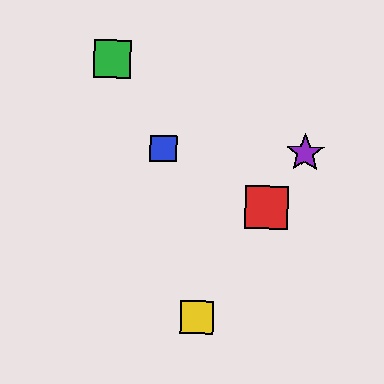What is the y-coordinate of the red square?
The red square is at y≈208.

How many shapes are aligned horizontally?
2 shapes (the blue square, the purple star) are aligned horizontally.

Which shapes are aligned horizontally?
The blue square, the purple star are aligned horizontally.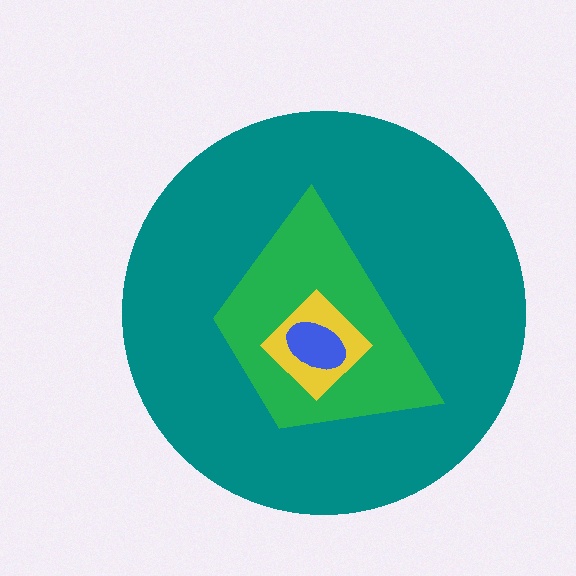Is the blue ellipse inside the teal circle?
Yes.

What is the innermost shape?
The blue ellipse.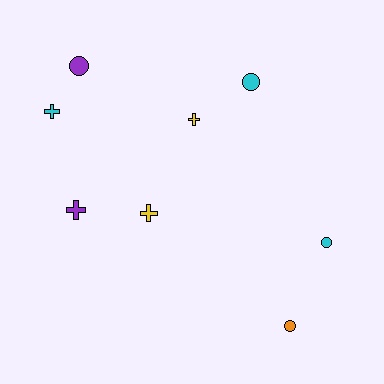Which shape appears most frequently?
Circle, with 4 objects.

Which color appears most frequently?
Cyan, with 3 objects.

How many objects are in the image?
There are 8 objects.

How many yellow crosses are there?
There are 2 yellow crosses.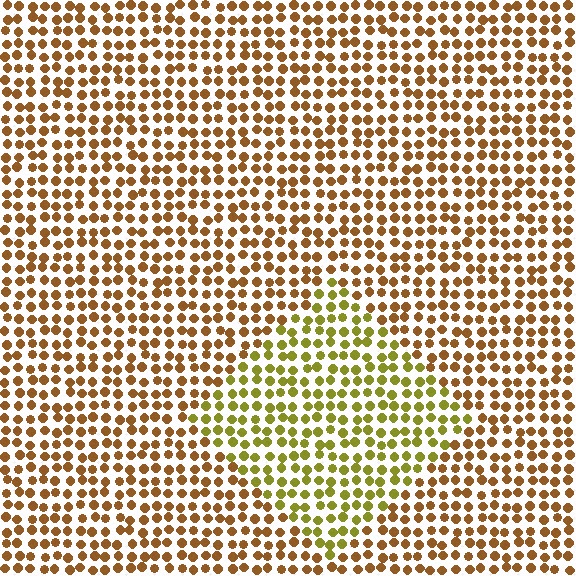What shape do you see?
I see a diamond.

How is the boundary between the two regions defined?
The boundary is defined purely by a slight shift in hue (about 36 degrees). Spacing, size, and orientation are identical on both sides.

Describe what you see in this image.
The image is filled with small brown elements in a uniform arrangement. A diamond-shaped region is visible where the elements are tinted to a slightly different hue, forming a subtle color boundary.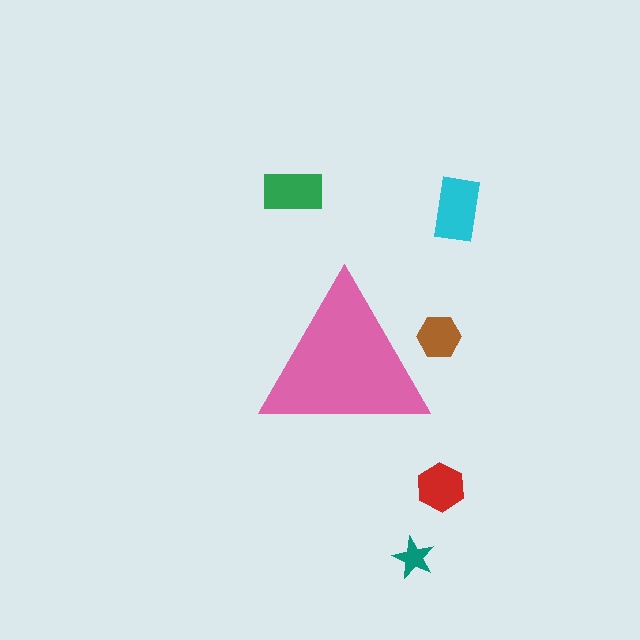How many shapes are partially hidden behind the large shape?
1 shape is partially hidden.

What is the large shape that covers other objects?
A pink triangle.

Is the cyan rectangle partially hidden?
No, the cyan rectangle is fully visible.